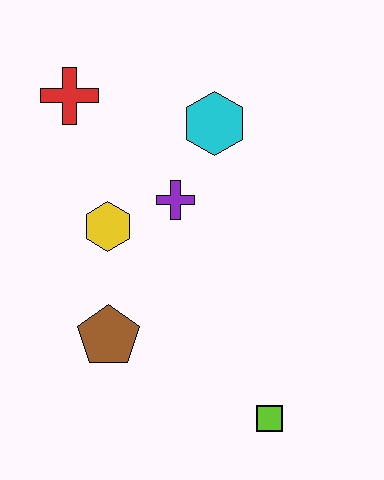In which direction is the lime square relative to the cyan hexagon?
The lime square is below the cyan hexagon.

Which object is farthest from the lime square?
The red cross is farthest from the lime square.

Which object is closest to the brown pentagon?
The yellow hexagon is closest to the brown pentagon.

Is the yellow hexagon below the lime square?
No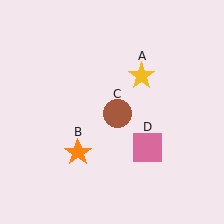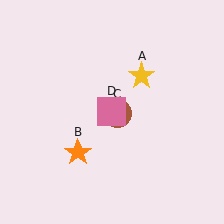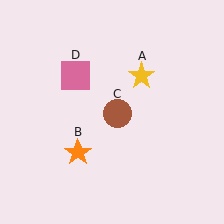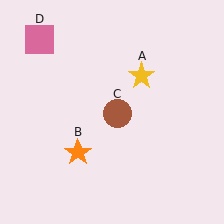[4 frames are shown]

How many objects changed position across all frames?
1 object changed position: pink square (object D).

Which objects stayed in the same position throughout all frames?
Yellow star (object A) and orange star (object B) and brown circle (object C) remained stationary.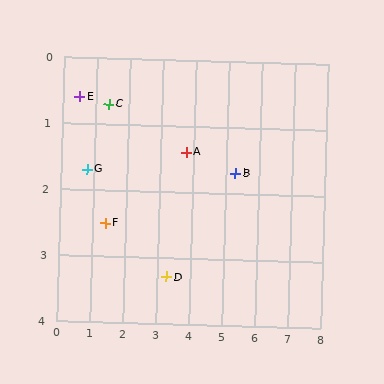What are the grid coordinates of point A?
Point A is at approximately (3.8, 1.4).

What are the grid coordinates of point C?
Point C is at approximately (1.4, 0.7).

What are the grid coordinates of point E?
Point E is at approximately (0.5, 0.6).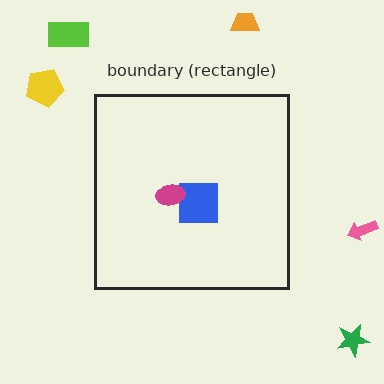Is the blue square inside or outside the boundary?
Inside.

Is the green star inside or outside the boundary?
Outside.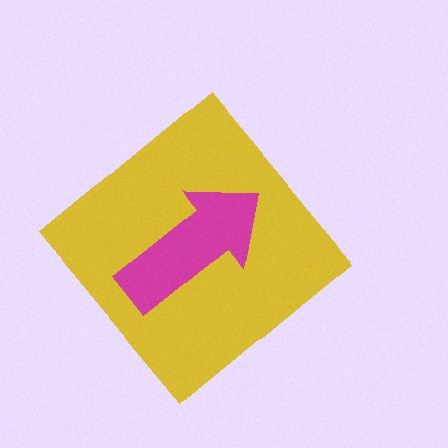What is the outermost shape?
The yellow diamond.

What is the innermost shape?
The magenta arrow.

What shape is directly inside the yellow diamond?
The magenta arrow.